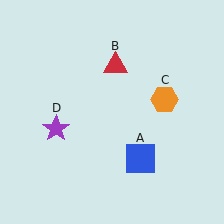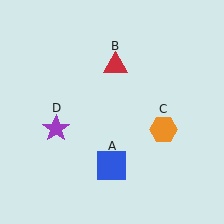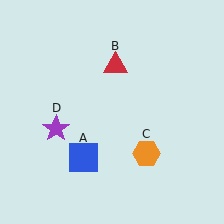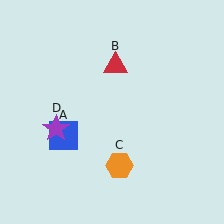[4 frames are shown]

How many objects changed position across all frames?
2 objects changed position: blue square (object A), orange hexagon (object C).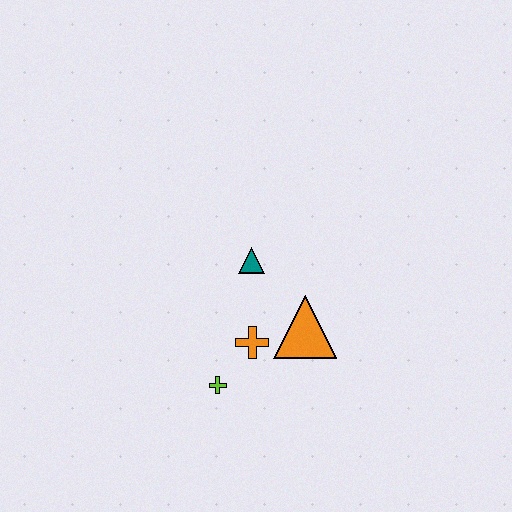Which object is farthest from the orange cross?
The teal triangle is farthest from the orange cross.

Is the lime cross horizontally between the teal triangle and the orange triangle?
No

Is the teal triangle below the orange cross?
No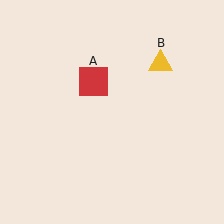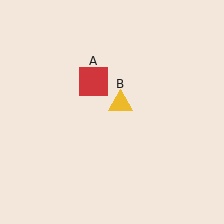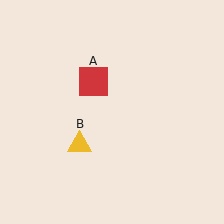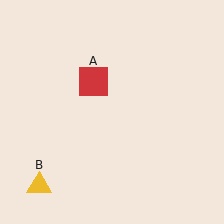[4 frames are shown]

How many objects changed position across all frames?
1 object changed position: yellow triangle (object B).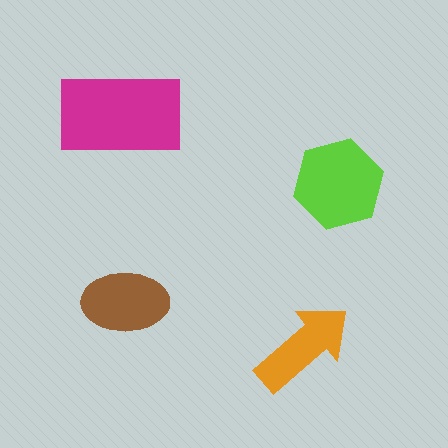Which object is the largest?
The magenta rectangle.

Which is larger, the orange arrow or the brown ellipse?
The brown ellipse.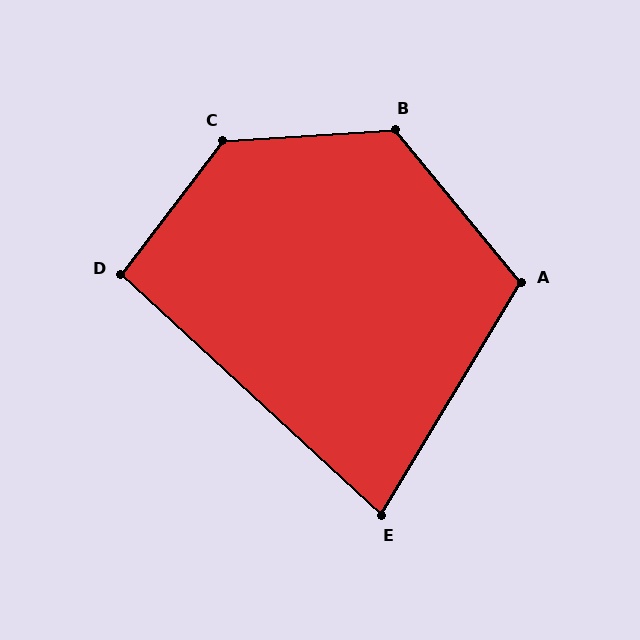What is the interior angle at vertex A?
Approximately 110 degrees (obtuse).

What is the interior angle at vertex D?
Approximately 95 degrees (obtuse).